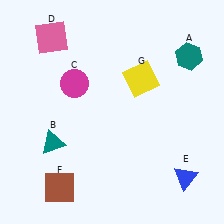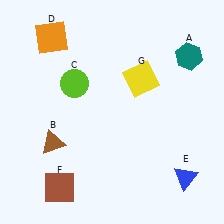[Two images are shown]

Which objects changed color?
B changed from teal to brown. C changed from magenta to lime. D changed from pink to orange.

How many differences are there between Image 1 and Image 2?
There are 3 differences between the two images.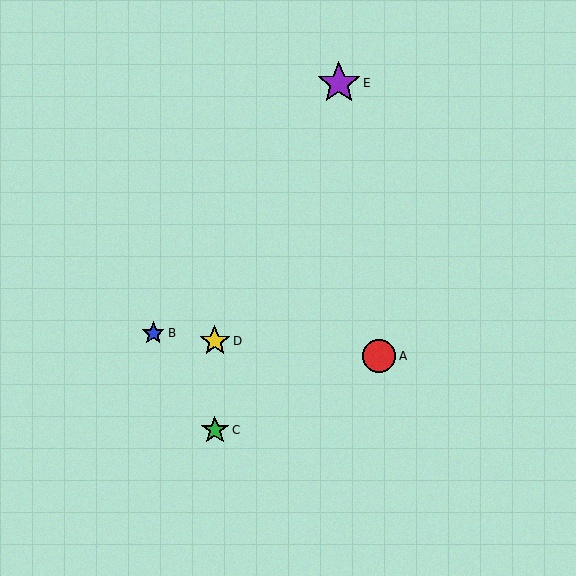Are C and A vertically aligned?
No, C is at x≈215 and A is at x≈379.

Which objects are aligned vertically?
Objects C, D are aligned vertically.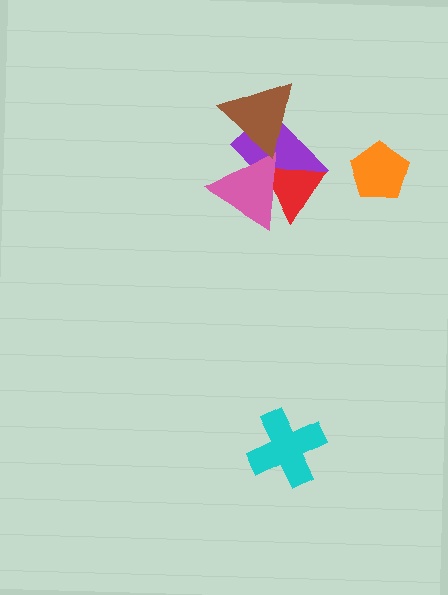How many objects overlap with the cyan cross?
0 objects overlap with the cyan cross.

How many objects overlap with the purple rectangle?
3 objects overlap with the purple rectangle.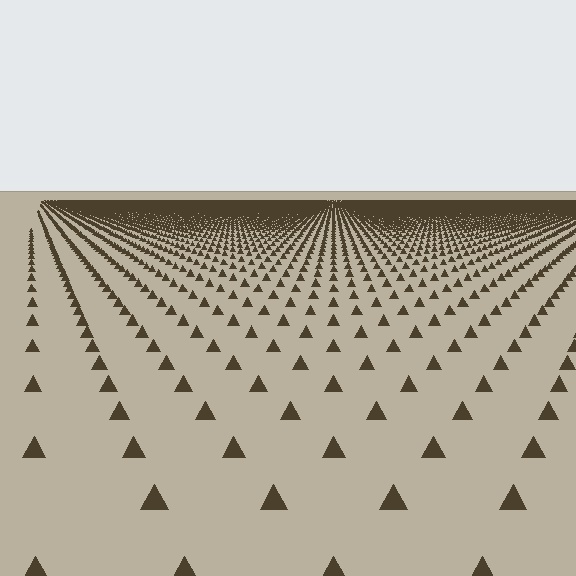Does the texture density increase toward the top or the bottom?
Density increases toward the top.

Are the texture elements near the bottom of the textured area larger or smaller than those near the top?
Larger. Near the bottom, elements are closer to the viewer and appear at a bigger on-screen size.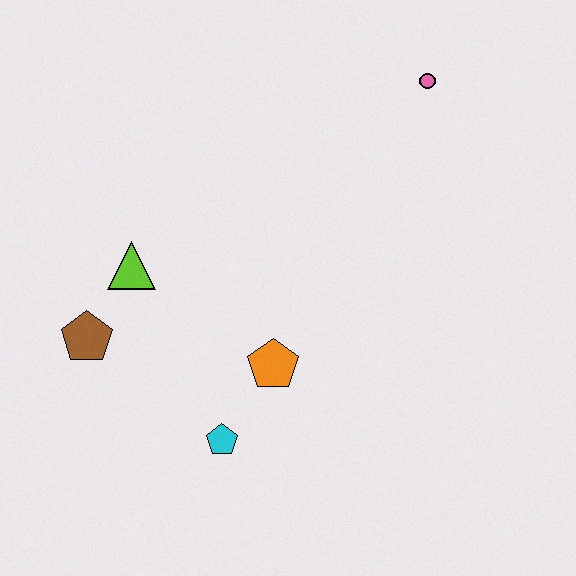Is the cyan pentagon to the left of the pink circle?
Yes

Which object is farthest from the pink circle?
The brown pentagon is farthest from the pink circle.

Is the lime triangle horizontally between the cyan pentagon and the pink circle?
No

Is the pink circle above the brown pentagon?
Yes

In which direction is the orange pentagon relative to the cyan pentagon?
The orange pentagon is above the cyan pentagon.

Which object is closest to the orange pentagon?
The cyan pentagon is closest to the orange pentagon.